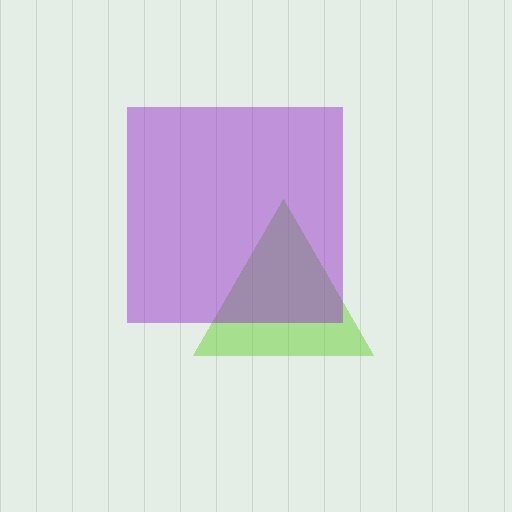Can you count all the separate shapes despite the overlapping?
Yes, there are 2 separate shapes.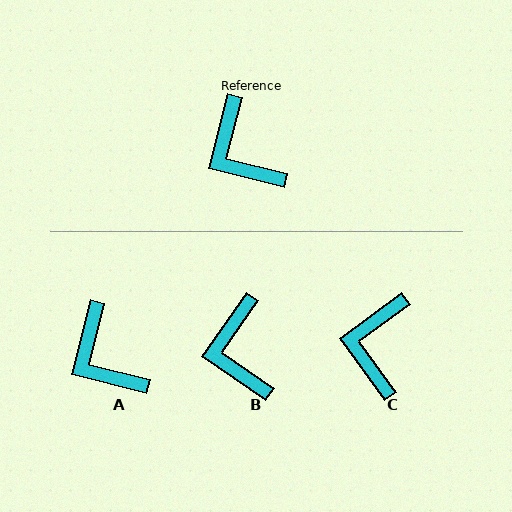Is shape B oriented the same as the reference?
No, it is off by about 21 degrees.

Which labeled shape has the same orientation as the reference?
A.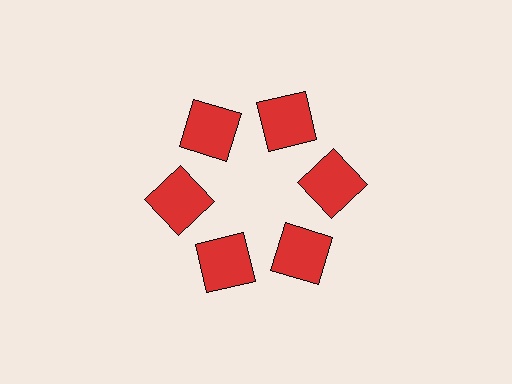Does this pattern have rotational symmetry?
Yes, this pattern has 6-fold rotational symmetry. It looks the same after rotating 60 degrees around the center.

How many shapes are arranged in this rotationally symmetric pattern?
There are 6 shapes, arranged in 6 groups of 1.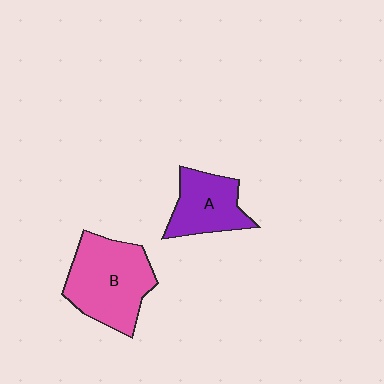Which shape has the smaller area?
Shape A (purple).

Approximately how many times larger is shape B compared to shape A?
Approximately 1.6 times.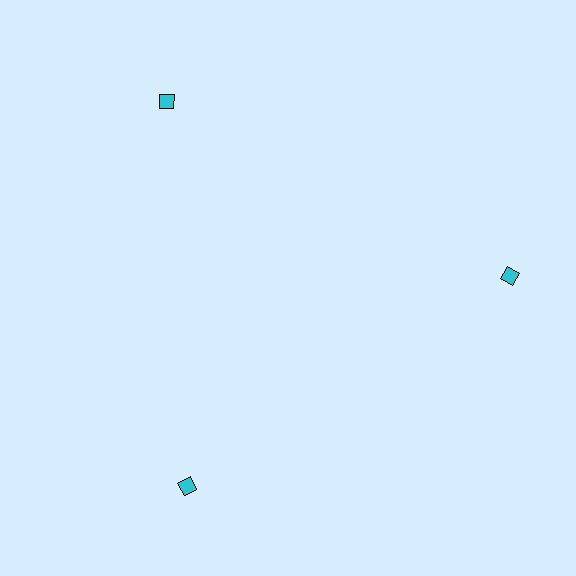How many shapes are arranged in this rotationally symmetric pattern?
There are 3 shapes, arranged in 3 groups of 1.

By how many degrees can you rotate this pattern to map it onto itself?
The pattern maps onto itself every 120 degrees of rotation.